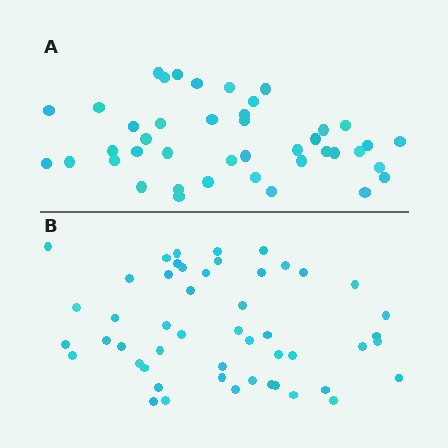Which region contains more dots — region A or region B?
Region B (the bottom region) has more dots.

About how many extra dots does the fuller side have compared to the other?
Region B has roughly 8 or so more dots than region A.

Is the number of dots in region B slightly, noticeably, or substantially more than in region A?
Region B has only slightly more — the two regions are fairly close. The ratio is roughly 1.2 to 1.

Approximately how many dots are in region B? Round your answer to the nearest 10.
About 50 dots.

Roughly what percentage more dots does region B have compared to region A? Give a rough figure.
About 20% more.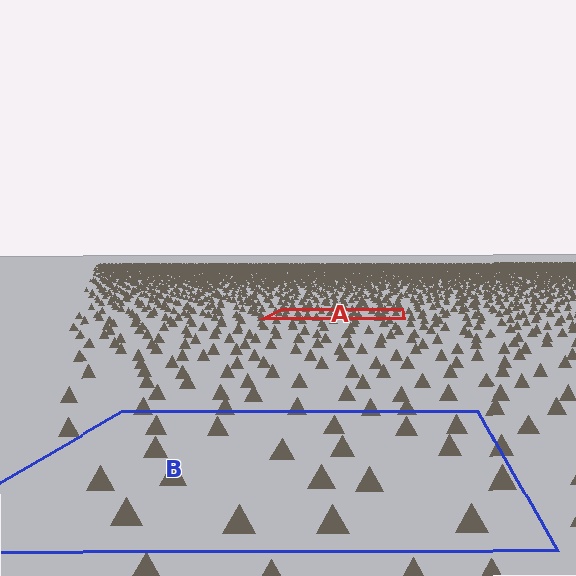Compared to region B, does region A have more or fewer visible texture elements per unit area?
Region A has more texture elements per unit area — they are packed more densely because it is farther away.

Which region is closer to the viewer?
Region B is closer. The texture elements there are larger and more spread out.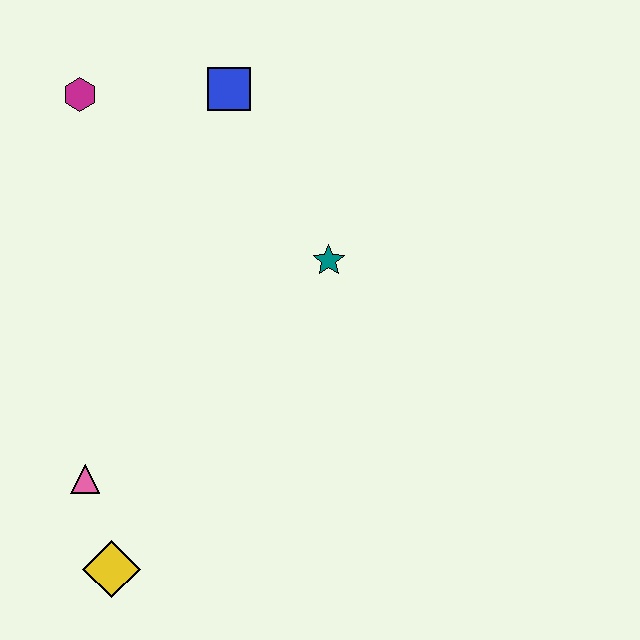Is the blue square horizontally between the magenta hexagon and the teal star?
Yes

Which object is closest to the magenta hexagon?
The blue square is closest to the magenta hexagon.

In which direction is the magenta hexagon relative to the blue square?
The magenta hexagon is to the left of the blue square.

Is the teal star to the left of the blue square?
No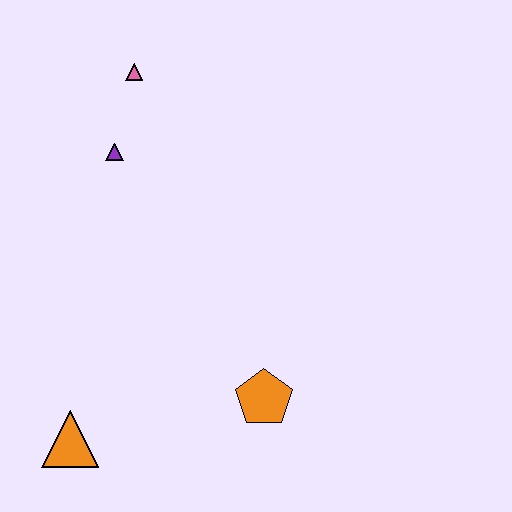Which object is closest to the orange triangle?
The orange pentagon is closest to the orange triangle.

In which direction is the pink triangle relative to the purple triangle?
The pink triangle is above the purple triangle.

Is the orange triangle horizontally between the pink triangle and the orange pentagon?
No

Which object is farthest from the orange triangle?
The pink triangle is farthest from the orange triangle.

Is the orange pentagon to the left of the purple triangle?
No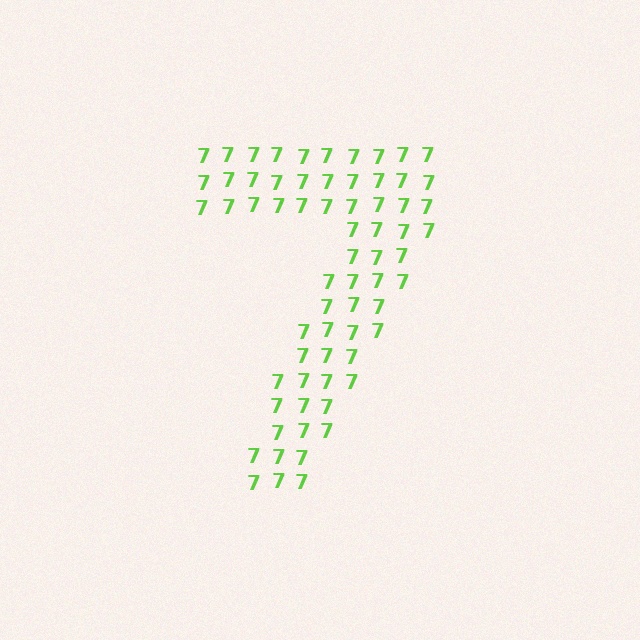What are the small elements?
The small elements are digit 7's.